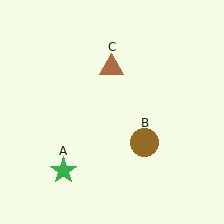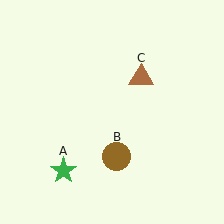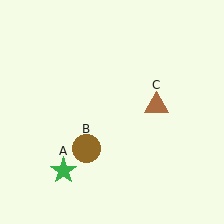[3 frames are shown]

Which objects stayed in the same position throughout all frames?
Green star (object A) remained stationary.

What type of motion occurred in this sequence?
The brown circle (object B), brown triangle (object C) rotated clockwise around the center of the scene.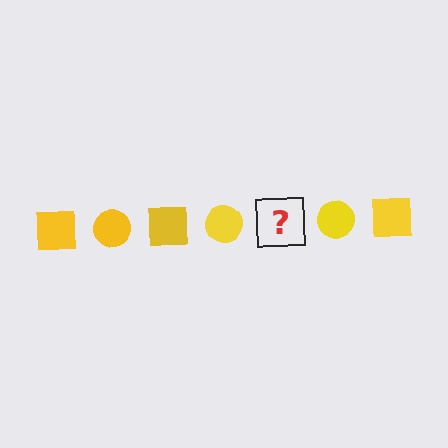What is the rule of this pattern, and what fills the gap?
The rule is that the pattern cycles through square, circle shapes in yellow. The gap should be filled with a yellow square.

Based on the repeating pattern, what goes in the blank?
The blank should be a yellow square.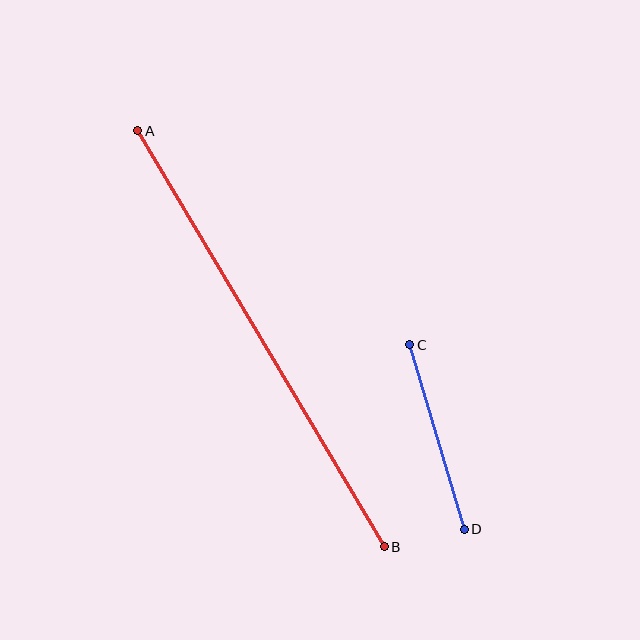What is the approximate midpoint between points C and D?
The midpoint is at approximately (437, 437) pixels.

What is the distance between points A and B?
The distance is approximately 483 pixels.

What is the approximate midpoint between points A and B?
The midpoint is at approximately (261, 339) pixels.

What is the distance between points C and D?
The distance is approximately 193 pixels.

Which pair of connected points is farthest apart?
Points A and B are farthest apart.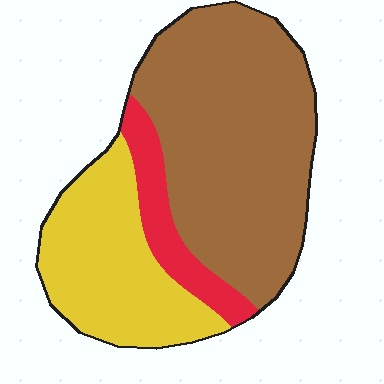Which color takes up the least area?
Red, at roughly 10%.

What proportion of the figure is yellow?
Yellow takes up about one third (1/3) of the figure.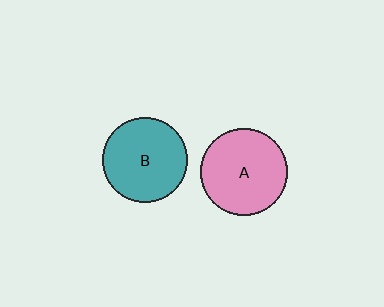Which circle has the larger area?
Circle A (pink).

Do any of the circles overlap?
No, none of the circles overlap.